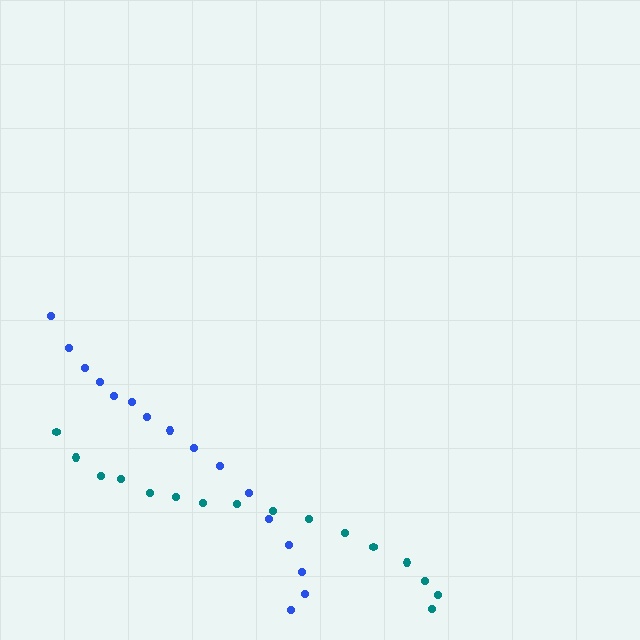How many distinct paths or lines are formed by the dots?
There are 2 distinct paths.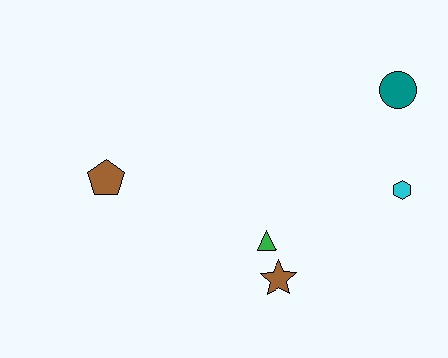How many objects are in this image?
There are 5 objects.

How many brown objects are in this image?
There are 2 brown objects.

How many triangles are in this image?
There is 1 triangle.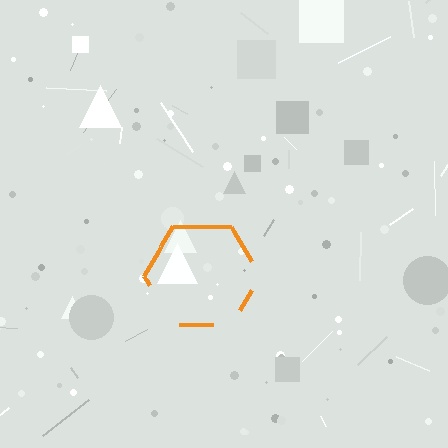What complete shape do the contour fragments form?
The contour fragments form a hexagon.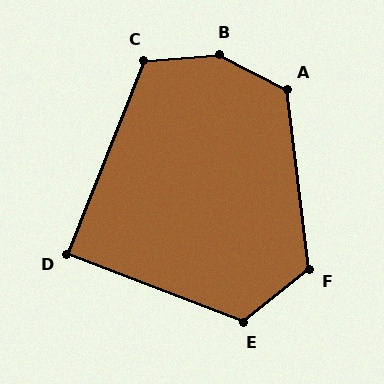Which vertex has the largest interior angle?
B, at approximately 148 degrees.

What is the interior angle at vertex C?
Approximately 116 degrees (obtuse).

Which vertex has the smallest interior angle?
D, at approximately 89 degrees.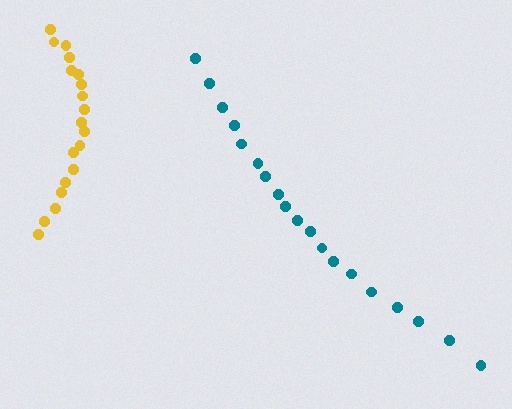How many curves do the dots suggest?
There are 2 distinct paths.